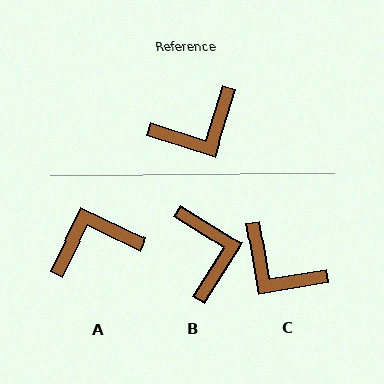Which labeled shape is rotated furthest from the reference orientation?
A, about 172 degrees away.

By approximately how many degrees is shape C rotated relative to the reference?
Approximately 63 degrees clockwise.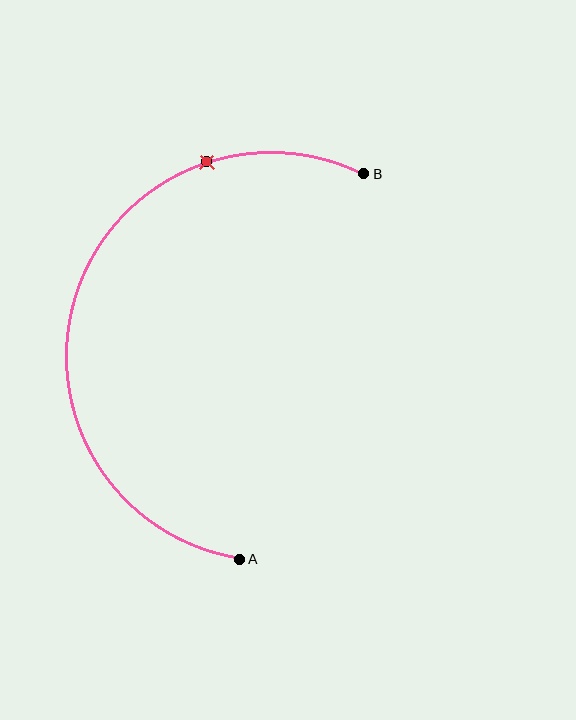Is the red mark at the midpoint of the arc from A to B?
No. The red mark lies on the arc but is closer to endpoint B. The arc midpoint would be at the point on the curve equidistant along the arc from both A and B.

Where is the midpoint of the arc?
The arc midpoint is the point on the curve farthest from the straight line joining A and B. It sits to the left of that line.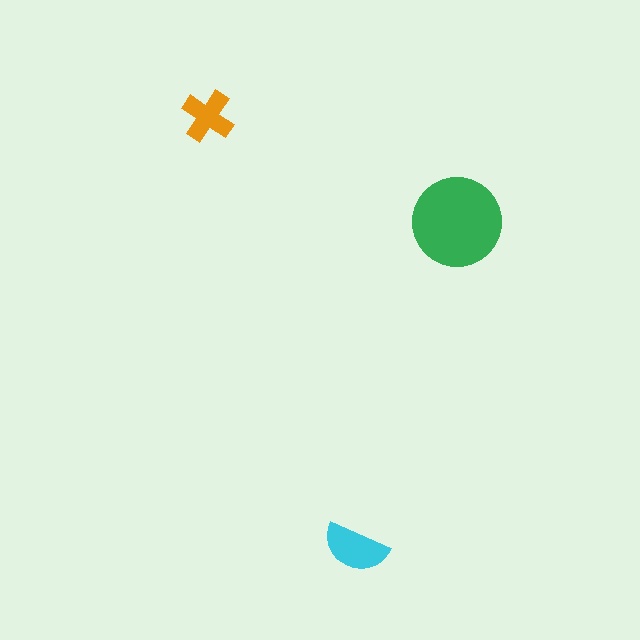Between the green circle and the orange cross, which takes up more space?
The green circle.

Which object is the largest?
The green circle.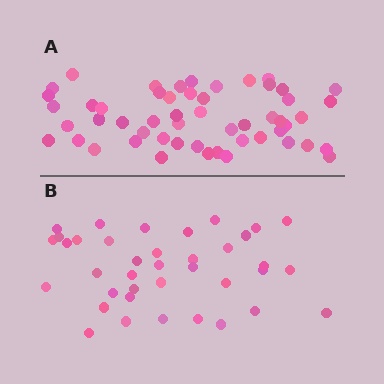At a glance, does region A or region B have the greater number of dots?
Region A (the top region) has more dots.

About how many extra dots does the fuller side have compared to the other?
Region A has approximately 15 more dots than region B.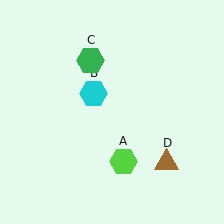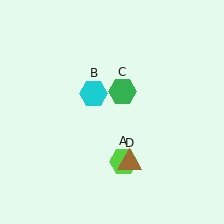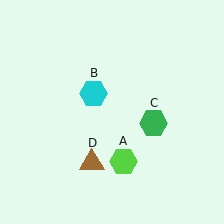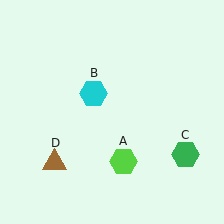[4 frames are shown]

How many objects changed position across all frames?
2 objects changed position: green hexagon (object C), brown triangle (object D).